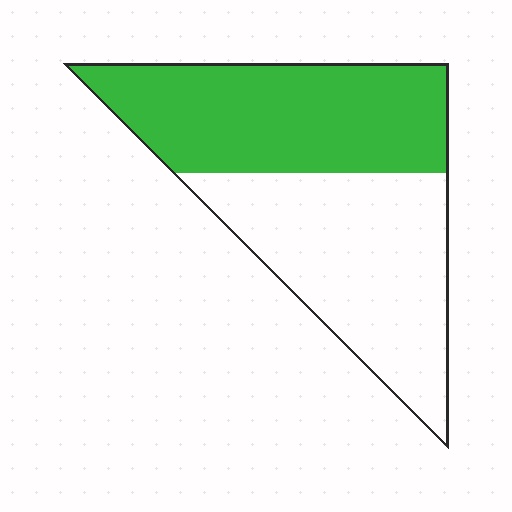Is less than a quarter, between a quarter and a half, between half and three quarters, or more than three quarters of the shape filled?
Between a quarter and a half.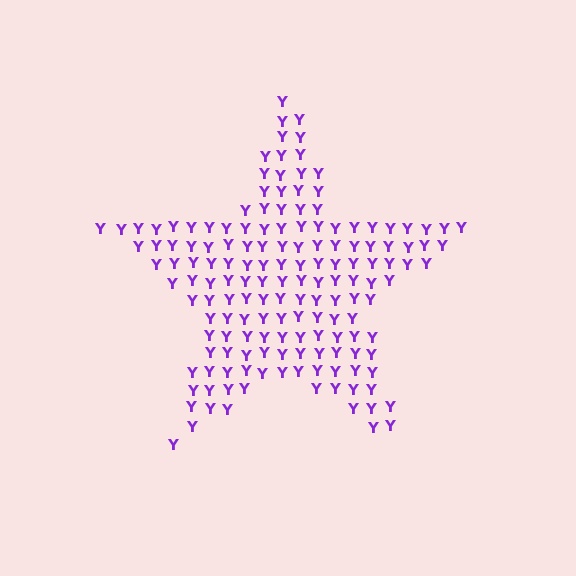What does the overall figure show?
The overall figure shows a star.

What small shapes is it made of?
It is made of small letter Y's.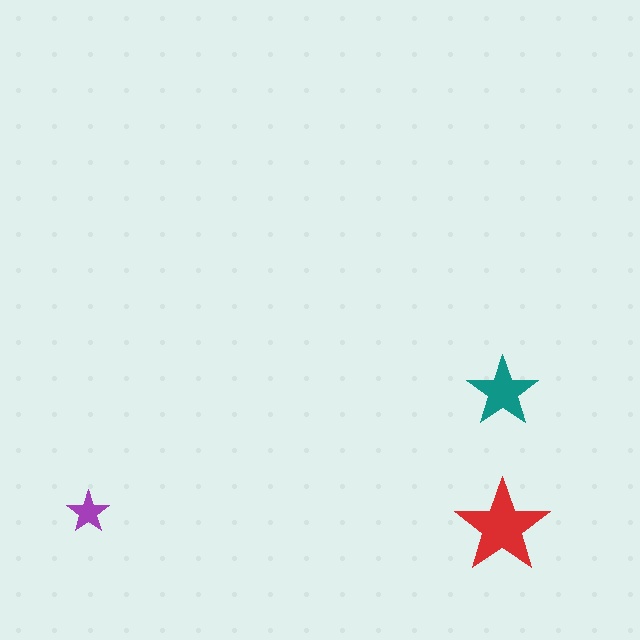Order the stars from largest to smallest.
the red one, the teal one, the purple one.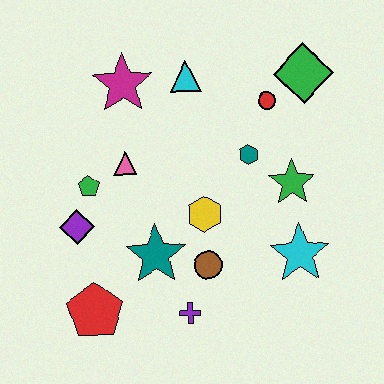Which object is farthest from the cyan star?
The magenta star is farthest from the cyan star.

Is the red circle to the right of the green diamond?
No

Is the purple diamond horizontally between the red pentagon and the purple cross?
No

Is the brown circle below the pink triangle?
Yes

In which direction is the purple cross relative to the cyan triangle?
The purple cross is below the cyan triangle.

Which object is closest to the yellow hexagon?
The brown circle is closest to the yellow hexagon.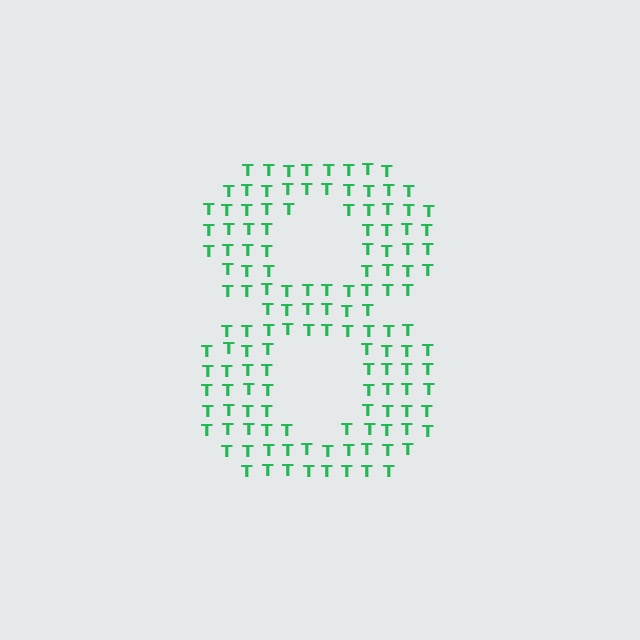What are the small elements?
The small elements are letter T's.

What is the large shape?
The large shape is the digit 8.